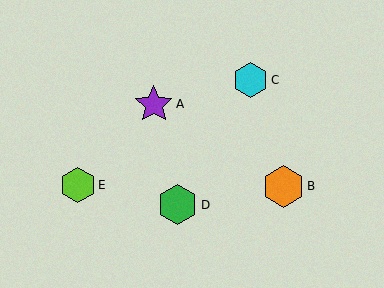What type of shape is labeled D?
Shape D is a green hexagon.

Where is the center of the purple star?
The center of the purple star is at (154, 105).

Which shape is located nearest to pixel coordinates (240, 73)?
The cyan hexagon (labeled C) at (251, 80) is nearest to that location.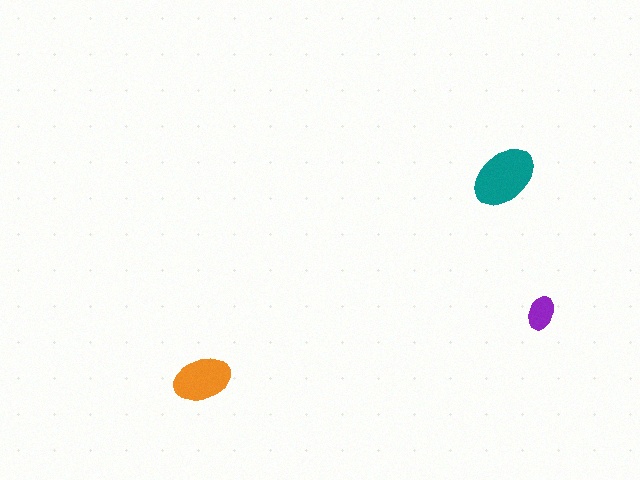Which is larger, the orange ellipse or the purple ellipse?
The orange one.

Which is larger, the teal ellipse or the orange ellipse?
The teal one.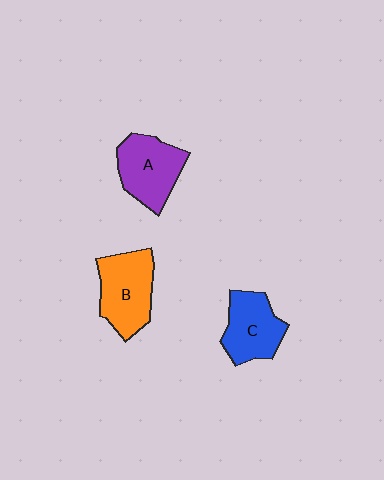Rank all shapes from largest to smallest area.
From largest to smallest: B (orange), A (purple), C (blue).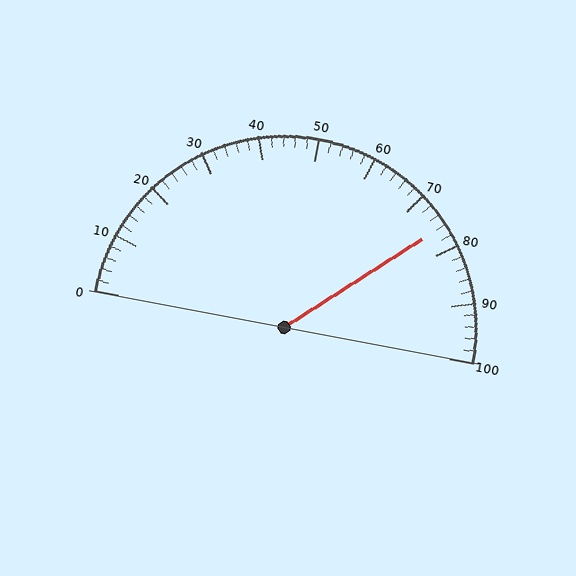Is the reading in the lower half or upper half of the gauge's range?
The reading is in the upper half of the range (0 to 100).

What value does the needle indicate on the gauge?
The needle indicates approximately 76.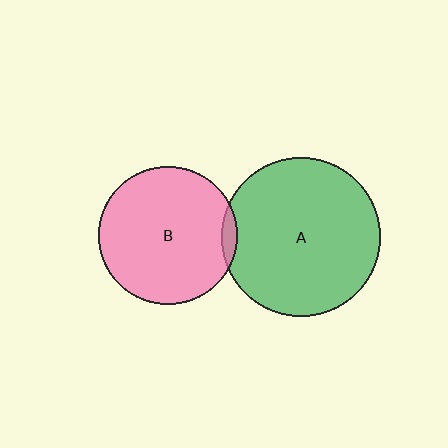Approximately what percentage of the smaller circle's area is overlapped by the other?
Approximately 5%.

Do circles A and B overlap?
Yes.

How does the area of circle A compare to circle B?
Approximately 1.3 times.